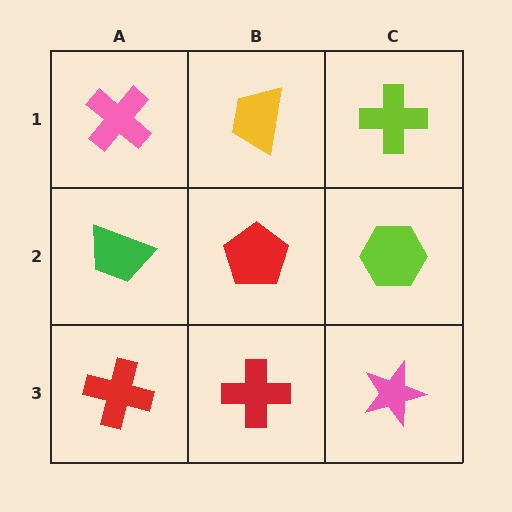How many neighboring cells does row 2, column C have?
3.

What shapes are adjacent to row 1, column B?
A red pentagon (row 2, column B), a pink cross (row 1, column A), a lime cross (row 1, column C).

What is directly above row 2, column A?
A pink cross.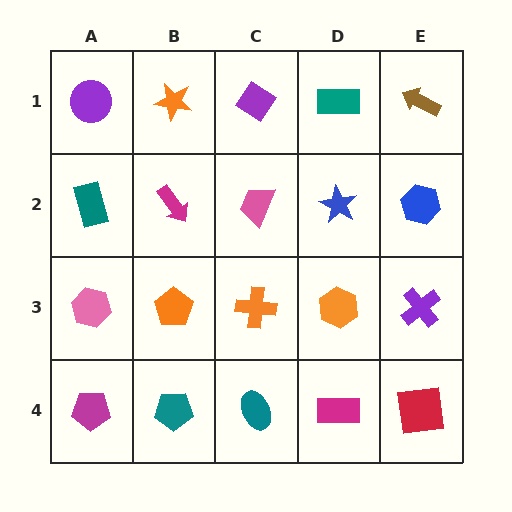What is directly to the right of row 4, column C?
A magenta rectangle.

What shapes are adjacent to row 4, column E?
A purple cross (row 3, column E), a magenta rectangle (row 4, column D).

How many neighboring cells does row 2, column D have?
4.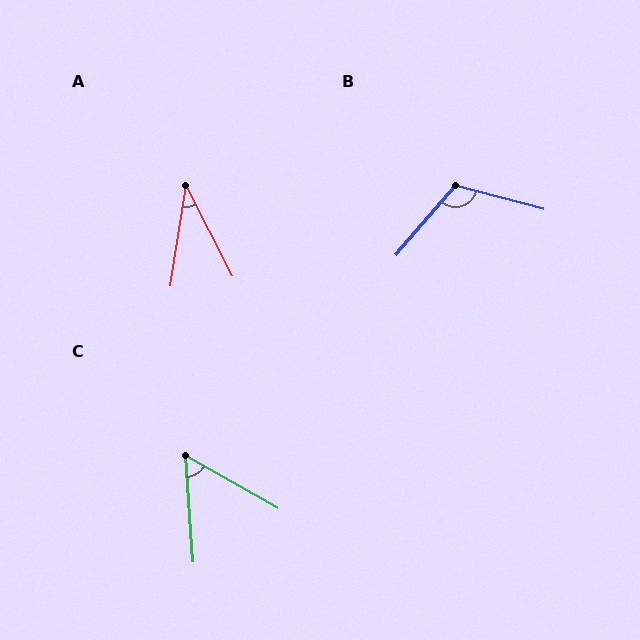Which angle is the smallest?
A, at approximately 36 degrees.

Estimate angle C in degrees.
Approximately 57 degrees.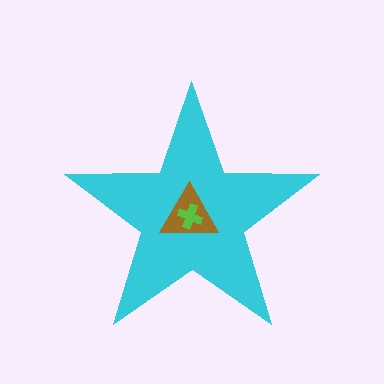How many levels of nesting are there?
3.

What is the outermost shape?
The cyan star.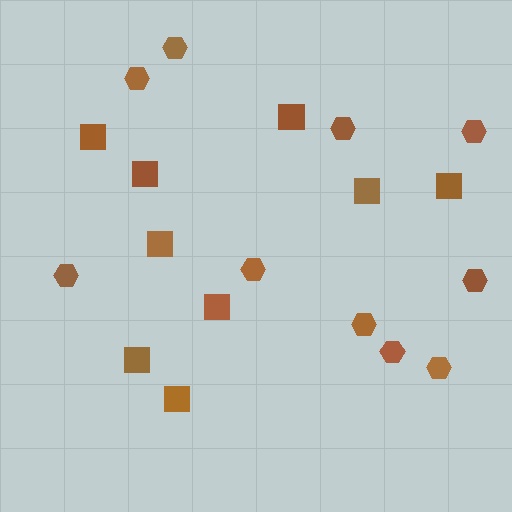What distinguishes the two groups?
There are 2 groups: one group of squares (9) and one group of hexagons (10).